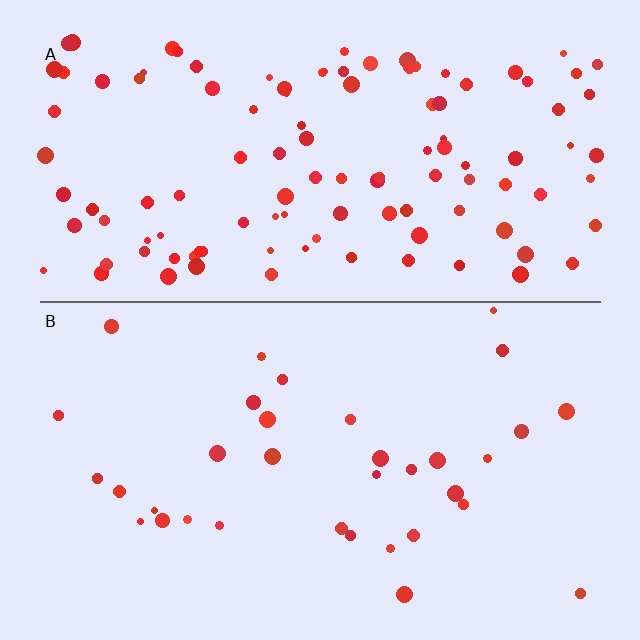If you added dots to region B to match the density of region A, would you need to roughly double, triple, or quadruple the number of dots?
Approximately triple.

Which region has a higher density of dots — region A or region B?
A (the top).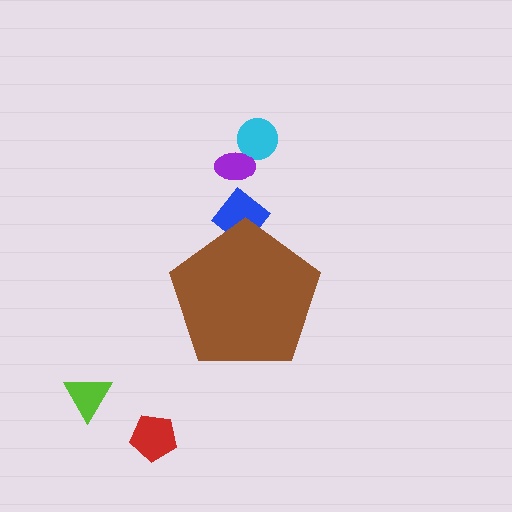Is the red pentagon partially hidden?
No, the red pentagon is fully visible.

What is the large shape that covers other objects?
A brown pentagon.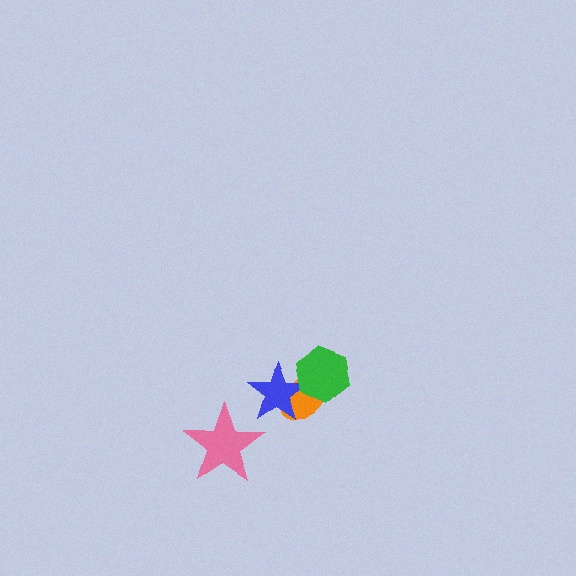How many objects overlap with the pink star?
0 objects overlap with the pink star.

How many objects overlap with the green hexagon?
2 objects overlap with the green hexagon.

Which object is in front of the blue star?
The green hexagon is in front of the blue star.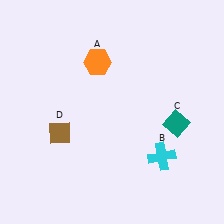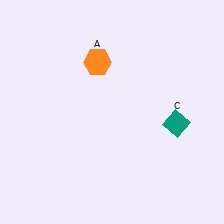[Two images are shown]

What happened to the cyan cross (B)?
The cyan cross (B) was removed in Image 2. It was in the bottom-right area of Image 1.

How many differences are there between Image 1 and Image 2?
There are 2 differences between the two images.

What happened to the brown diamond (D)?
The brown diamond (D) was removed in Image 2. It was in the bottom-left area of Image 1.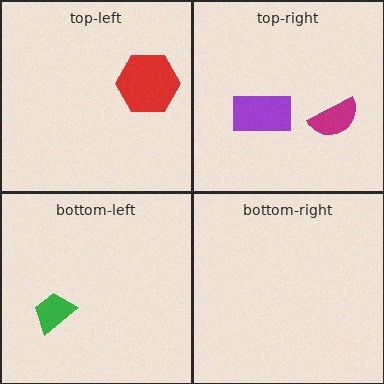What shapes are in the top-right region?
The purple rectangle, the magenta semicircle.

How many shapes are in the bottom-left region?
1.